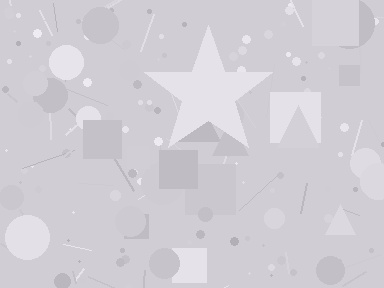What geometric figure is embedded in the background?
A star is embedded in the background.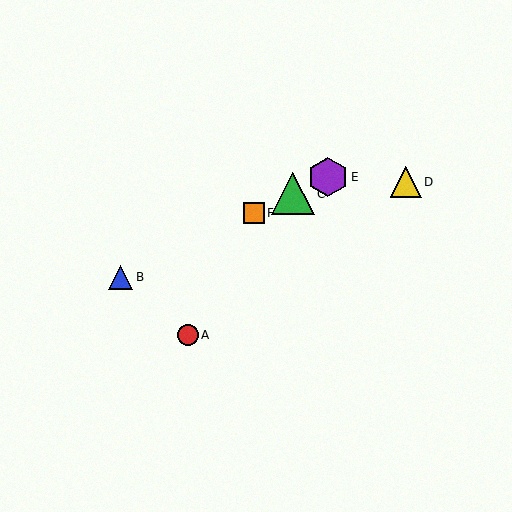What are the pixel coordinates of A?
Object A is at (188, 335).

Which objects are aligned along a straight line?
Objects B, C, E, F are aligned along a straight line.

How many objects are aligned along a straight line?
4 objects (B, C, E, F) are aligned along a straight line.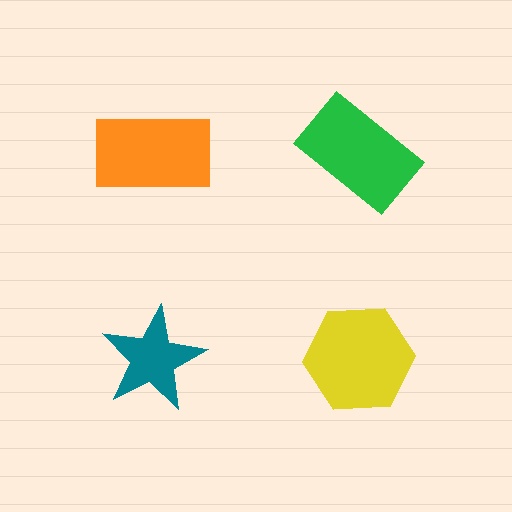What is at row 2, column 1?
A teal star.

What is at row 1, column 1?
An orange rectangle.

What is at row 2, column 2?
A yellow hexagon.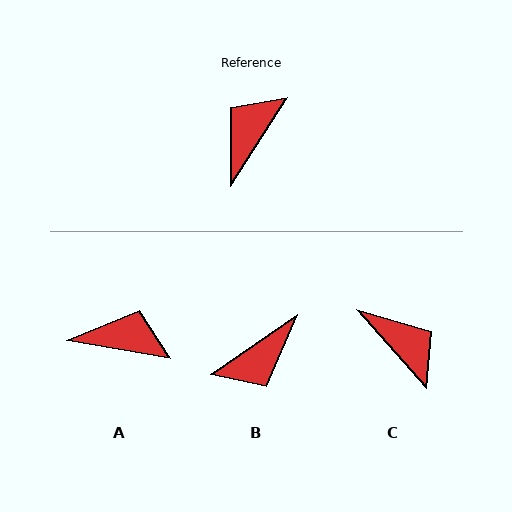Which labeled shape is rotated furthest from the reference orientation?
B, about 157 degrees away.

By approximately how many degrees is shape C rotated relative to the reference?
Approximately 106 degrees clockwise.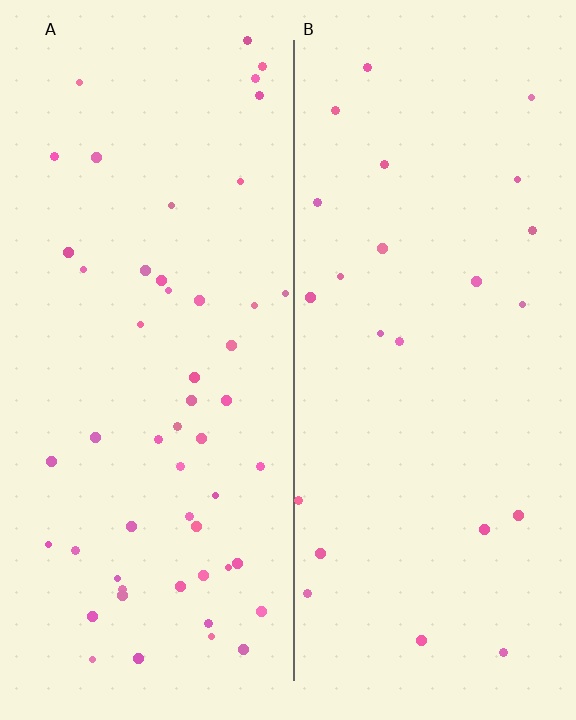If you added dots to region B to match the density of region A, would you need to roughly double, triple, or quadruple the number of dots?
Approximately double.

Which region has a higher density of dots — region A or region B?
A (the left).